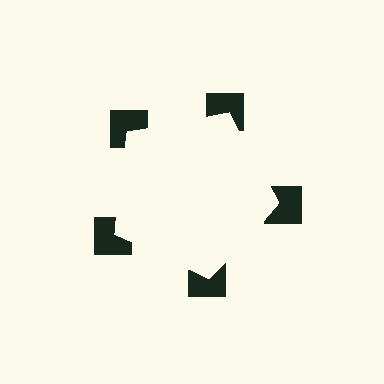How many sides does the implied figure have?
5 sides.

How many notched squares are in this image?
There are 5 — one at each vertex of the illusory pentagon.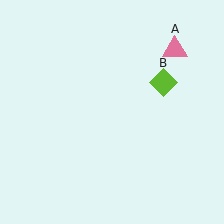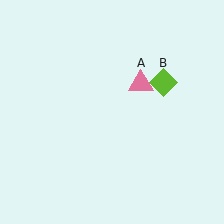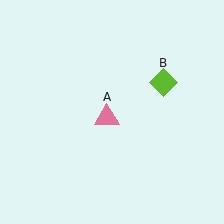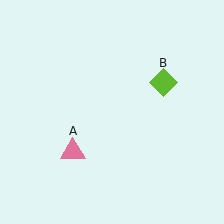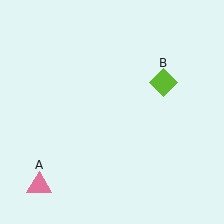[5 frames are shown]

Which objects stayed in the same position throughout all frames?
Lime diamond (object B) remained stationary.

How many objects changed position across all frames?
1 object changed position: pink triangle (object A).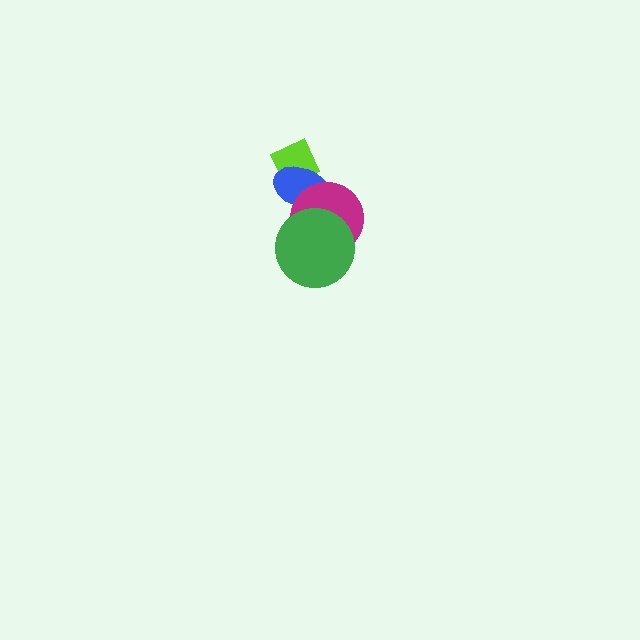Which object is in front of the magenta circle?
The green circle is in front of the magenta circle.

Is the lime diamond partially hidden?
Yes, it is partially covered by another shape.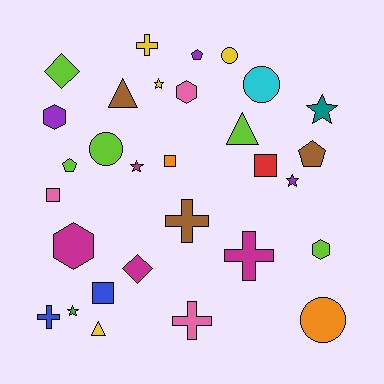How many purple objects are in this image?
There are 3 purple objects.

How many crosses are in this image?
There are 5 crosses.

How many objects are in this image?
There are 30 objects.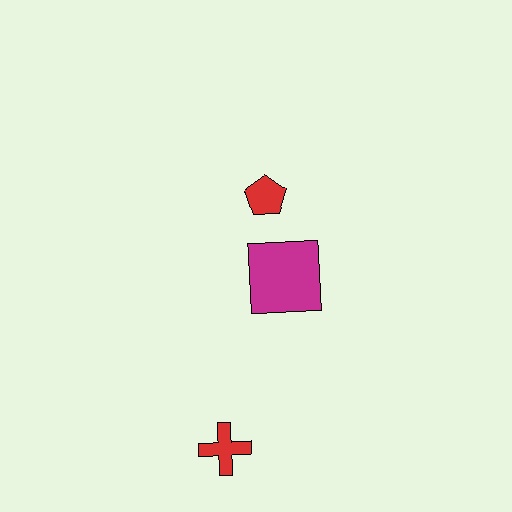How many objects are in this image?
There are 3 objects.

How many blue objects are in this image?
There are no blue objects.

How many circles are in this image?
There are no circles.